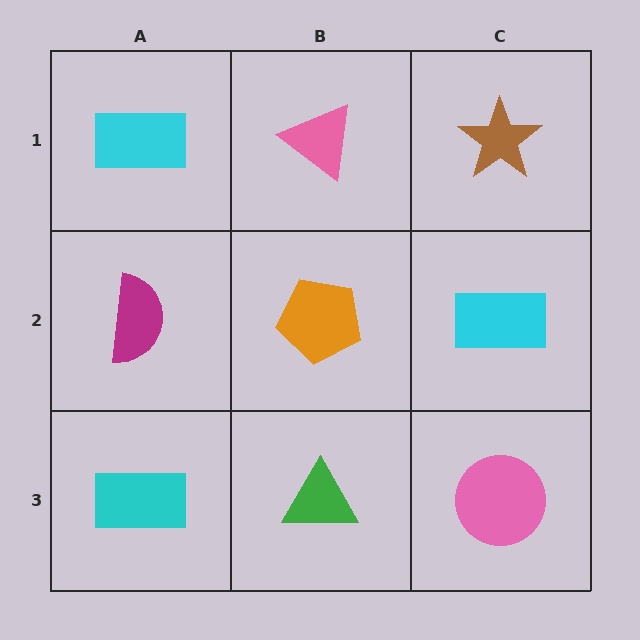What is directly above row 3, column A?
A magenta semicircle.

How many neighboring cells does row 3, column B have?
3.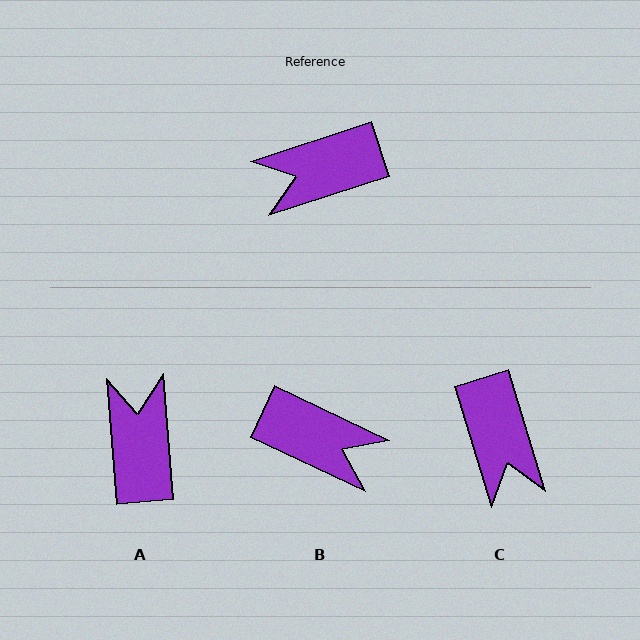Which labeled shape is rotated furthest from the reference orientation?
B, about 137 degrees away.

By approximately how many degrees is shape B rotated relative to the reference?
Approximately 137 degrees counter-clockwise.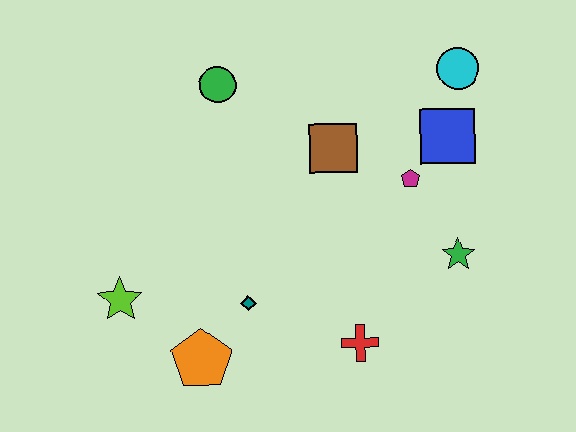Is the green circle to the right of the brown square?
No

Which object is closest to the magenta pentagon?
The blue square is closest to the magenta pentagon.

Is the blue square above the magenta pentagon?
Yes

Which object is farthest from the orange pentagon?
The cyan circle is farthest from the orange pentagon.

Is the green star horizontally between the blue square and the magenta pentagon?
No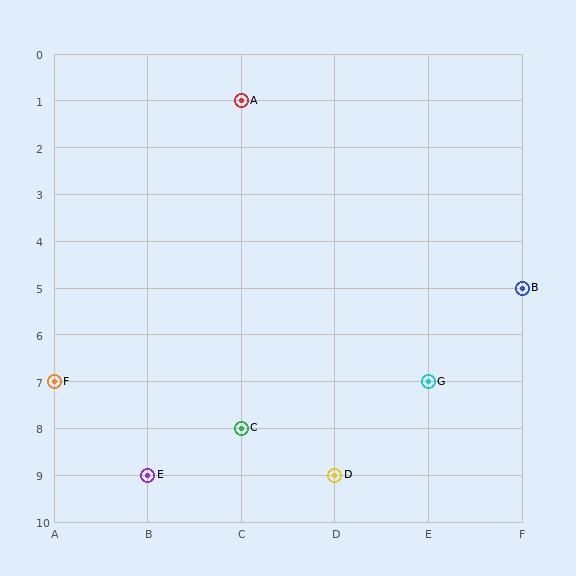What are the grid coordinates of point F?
Point F is at grid coordinates (A, 7).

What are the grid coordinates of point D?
Point D is at grid coordinates (D, 9).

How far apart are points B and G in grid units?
Points B and G are 1 column and 2 rows apart (about 2.2 grid units diagonally).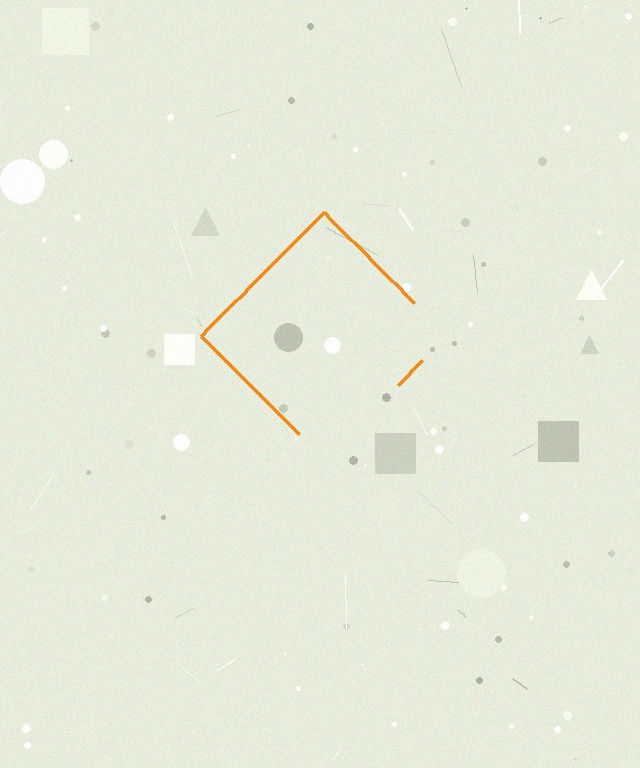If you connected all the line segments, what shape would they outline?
They would outline a diamond.